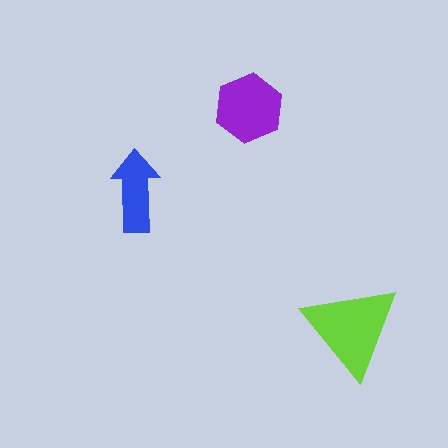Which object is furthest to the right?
The lime triangle is rightmost.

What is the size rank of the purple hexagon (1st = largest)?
2nd.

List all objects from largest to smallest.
The lime triangle, the purple hexagon, the blue arrow.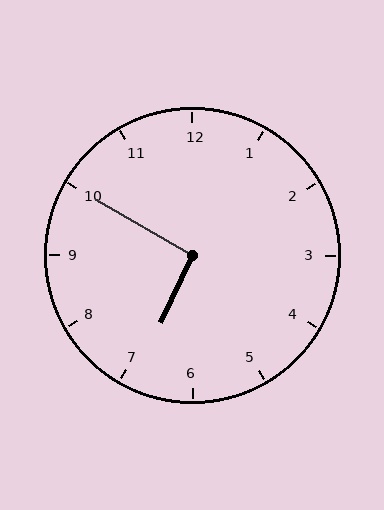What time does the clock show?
6:50.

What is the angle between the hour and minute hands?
Approximately 95 degrees.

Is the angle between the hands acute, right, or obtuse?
It is right.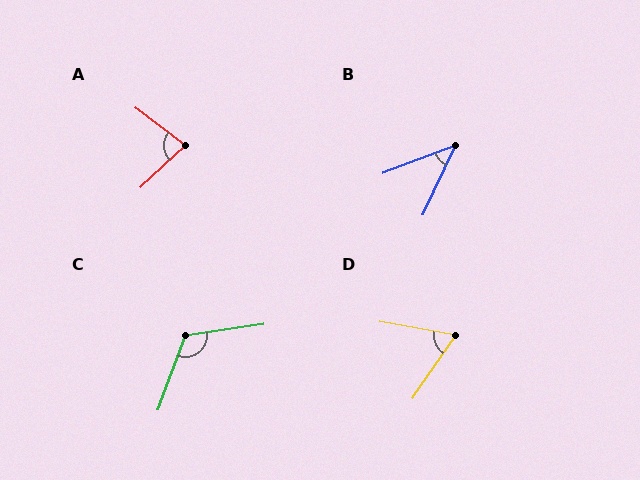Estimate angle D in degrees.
Approximately 66 degrees.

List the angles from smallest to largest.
B (44°), D (66°), A (80°), C (119°).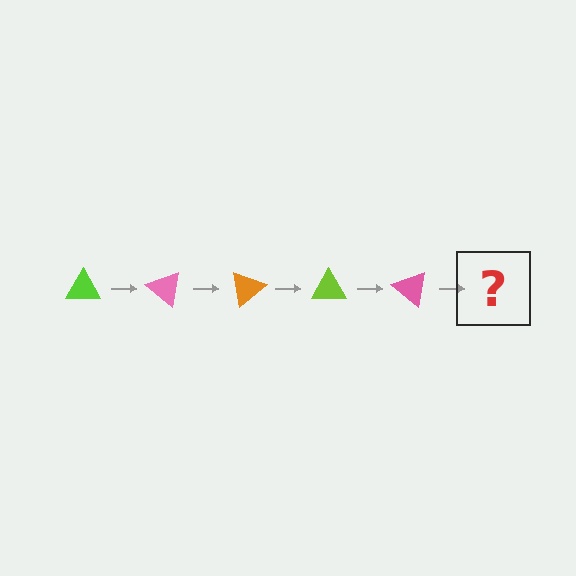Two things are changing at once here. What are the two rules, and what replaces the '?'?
The two rules are that it rotates 40 degrees each step and the color cycles through lime, pink, and orange. The '?' should be an orange triangle, rotated 200 degrees from the start.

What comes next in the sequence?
The next element should be an orange triangle, rotated 200 degrees from the start.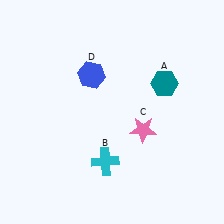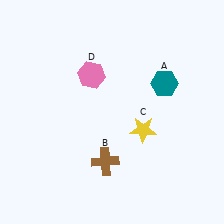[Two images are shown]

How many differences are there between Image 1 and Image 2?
There are 3 differences between the two images.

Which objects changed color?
B changed from cyan to brown. C changed from pink to yellow. D changed from blue to pink.